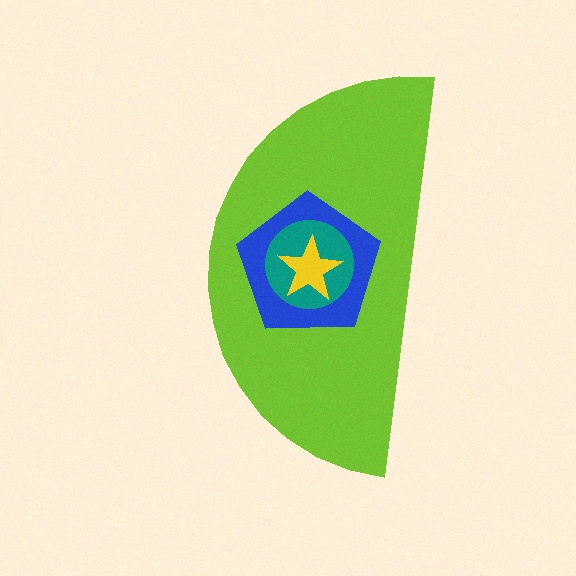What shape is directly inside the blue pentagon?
The teal circle.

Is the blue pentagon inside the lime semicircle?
Yes.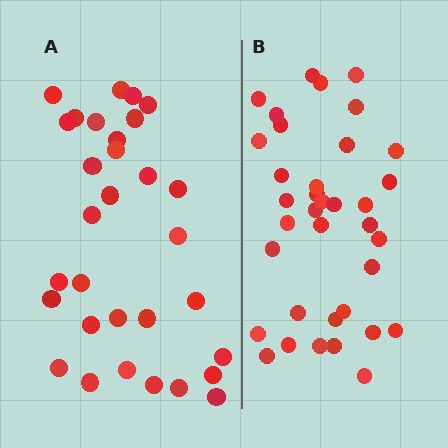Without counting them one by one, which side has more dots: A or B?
Region B (the right region) has more dots.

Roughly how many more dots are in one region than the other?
Region B has about 5 more dots than region A.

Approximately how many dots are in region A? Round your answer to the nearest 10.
About 30 dots. (The exact count is 31, which rounds to 30.)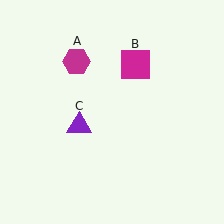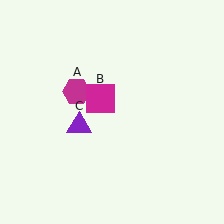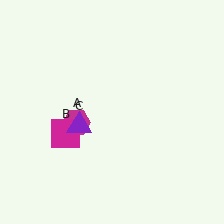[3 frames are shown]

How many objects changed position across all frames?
2 objects changed position: magenta hexagon (object A), magenta square (object B).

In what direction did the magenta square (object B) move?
The magenta square (object B) moved down and to the left.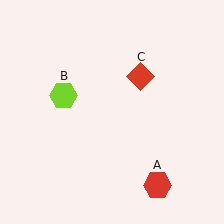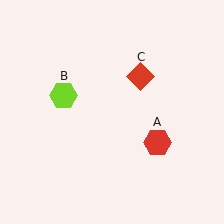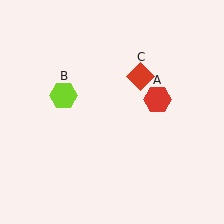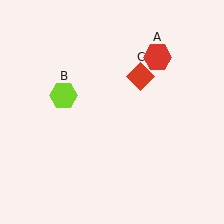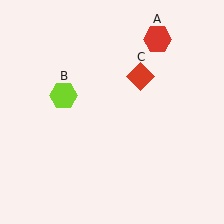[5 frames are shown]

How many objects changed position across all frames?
1 object changed position: red hexagon (object A).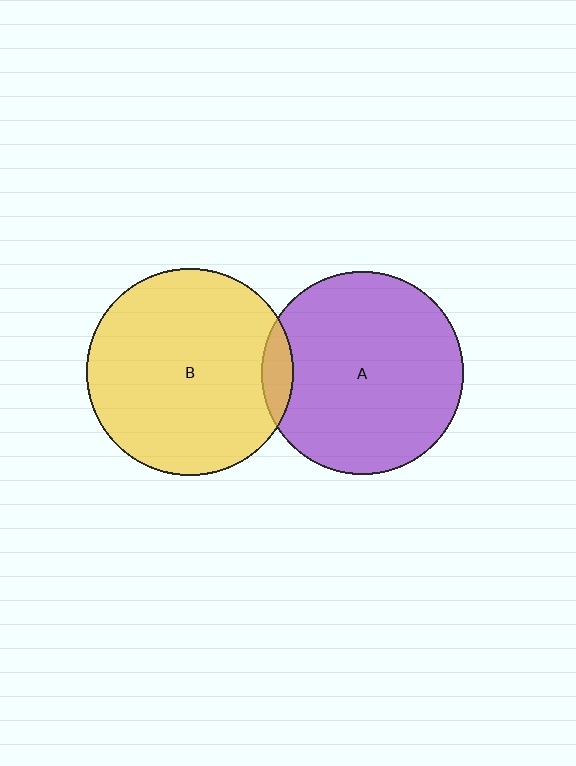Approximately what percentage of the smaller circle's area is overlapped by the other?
Approximately 10%.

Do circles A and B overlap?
Yes.